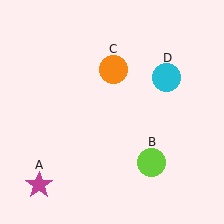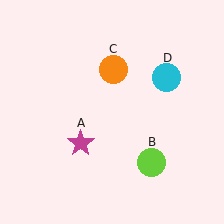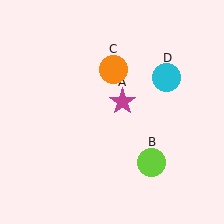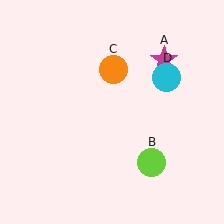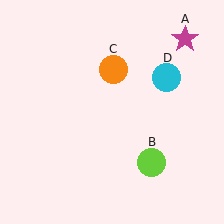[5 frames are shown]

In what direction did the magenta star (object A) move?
The magenta star (object A) moved up and to the right.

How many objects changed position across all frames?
1 object changed position: magenta star (object A).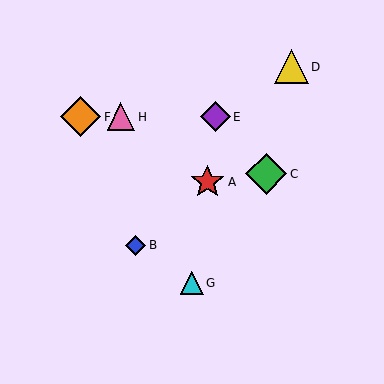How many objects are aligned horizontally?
3 objects (E, F, H) are aligned horizontally.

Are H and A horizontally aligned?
No, H is at y≈117 and A is at y≈182.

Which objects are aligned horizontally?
Objects E, F, H are aligned horizontally.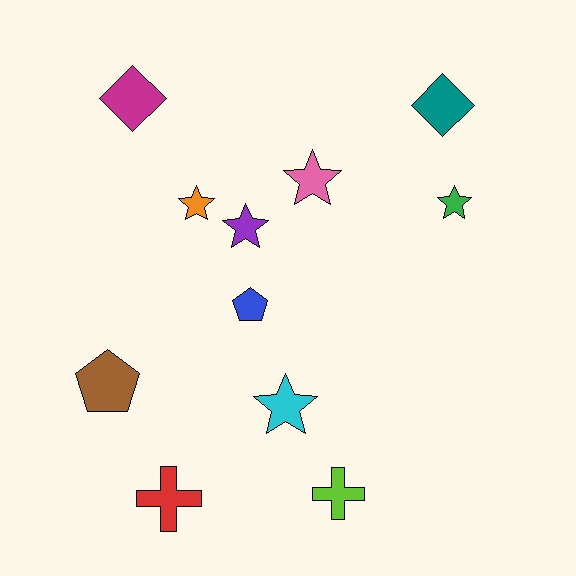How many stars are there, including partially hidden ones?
There are 5 stars.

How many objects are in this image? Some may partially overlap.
There are 11 objects.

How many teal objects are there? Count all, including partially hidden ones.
There is 1 teal object.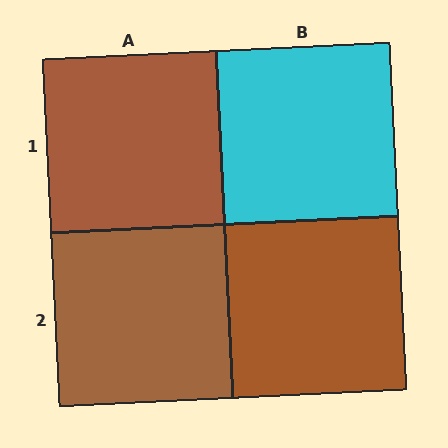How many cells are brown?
3 cells are brown.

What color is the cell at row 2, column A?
Brown.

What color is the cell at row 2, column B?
Brown.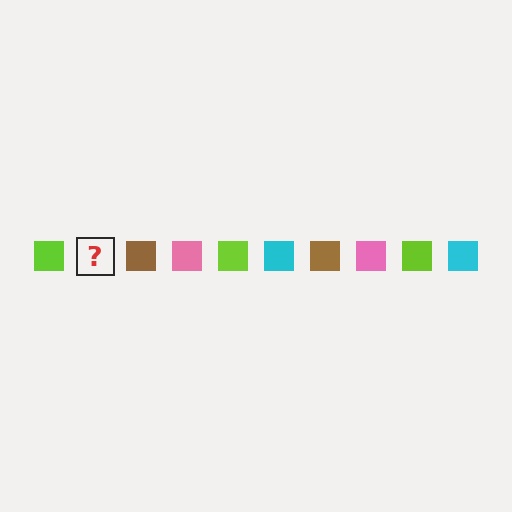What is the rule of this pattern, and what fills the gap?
The rule is that the pattern cycles through lime, cyan, brown, pink squares. The gap should be filled with a cyan square.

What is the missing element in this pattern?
The missing element is a cyan square.